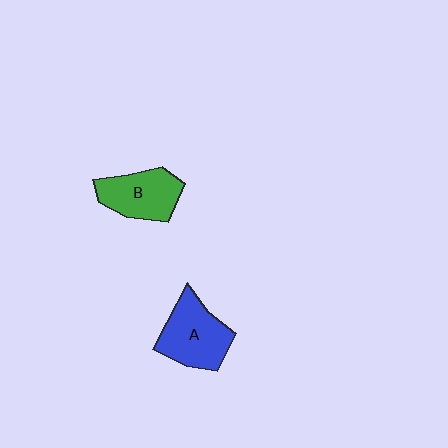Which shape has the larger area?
Shape A (blue).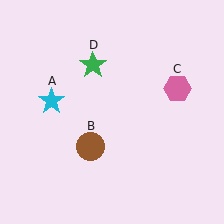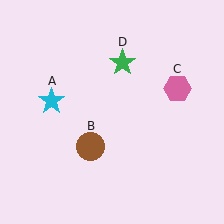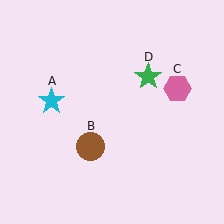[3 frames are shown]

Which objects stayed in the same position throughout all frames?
Cyan star (object A) and brown circle (object B) and pink hexagon (object C) remained stationary.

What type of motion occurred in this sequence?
The green star (object D) rotated clockwise around the center of the scene.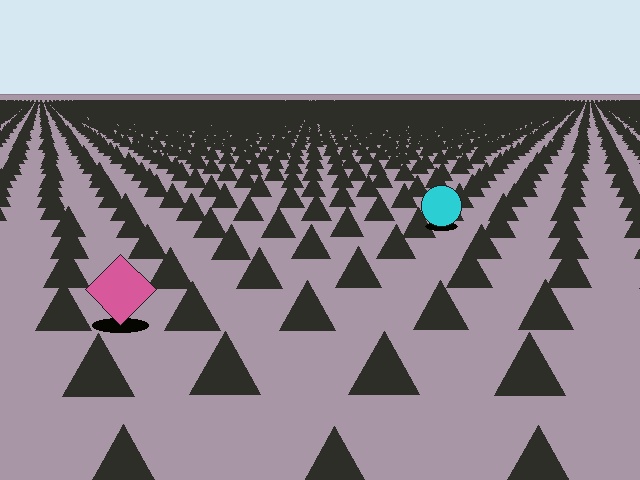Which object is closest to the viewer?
The pink diamond is closest. The texture marks near it are larger and more spread out.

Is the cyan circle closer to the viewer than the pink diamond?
No. The pink diamond is closer — you can tell from the texture gradient: the ground texture is coarser near it.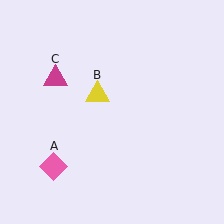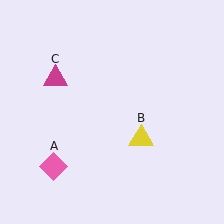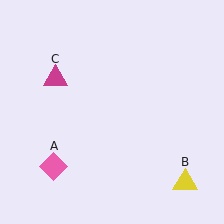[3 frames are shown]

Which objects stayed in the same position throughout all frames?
Pink diamond (object A) and magenta triangle (object C) remained stationary.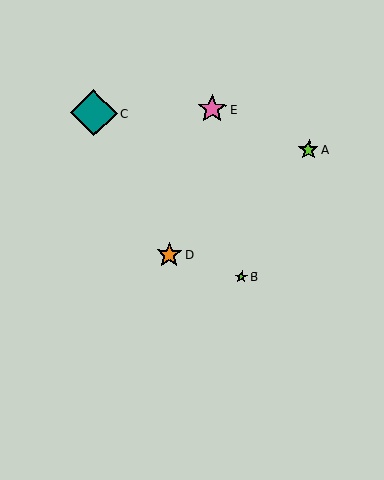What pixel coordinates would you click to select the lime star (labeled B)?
Click at (242, 277) to select the lime star B.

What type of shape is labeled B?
Shape B is a lime star.